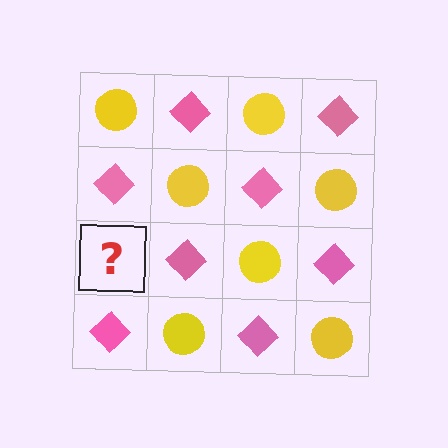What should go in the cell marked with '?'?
The missing cell should contain a yellow circle.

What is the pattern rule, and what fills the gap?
The rule is that it alternates yellow circle and pink diamond in a checkerboard pattern. The gap should be filled with a yellow circle.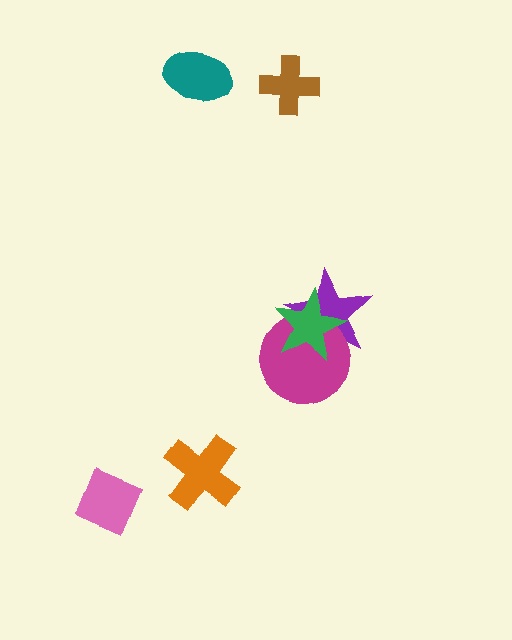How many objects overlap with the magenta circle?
2 objects overlap with the magenta circle.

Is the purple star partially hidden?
Yes, it is partially covered by another shape.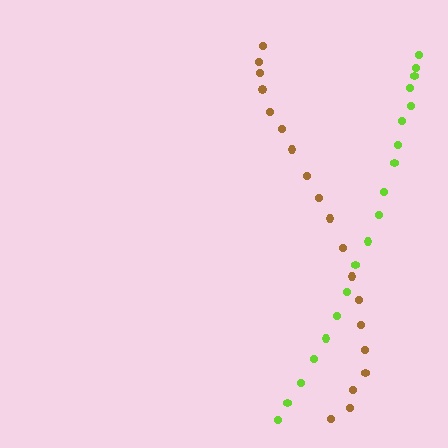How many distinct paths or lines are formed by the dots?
There are 2 distinct paths.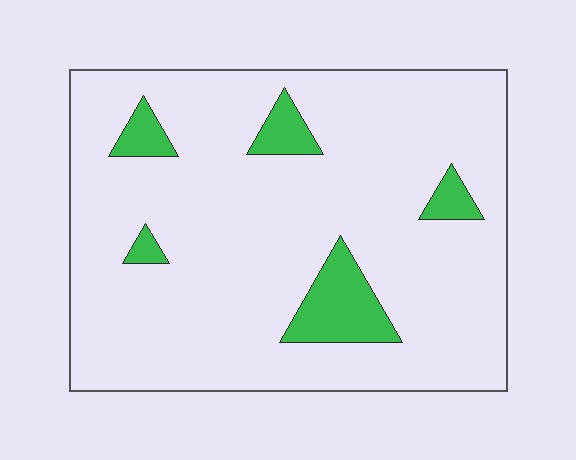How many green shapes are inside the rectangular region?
5.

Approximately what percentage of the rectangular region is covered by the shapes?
Approximately 10%.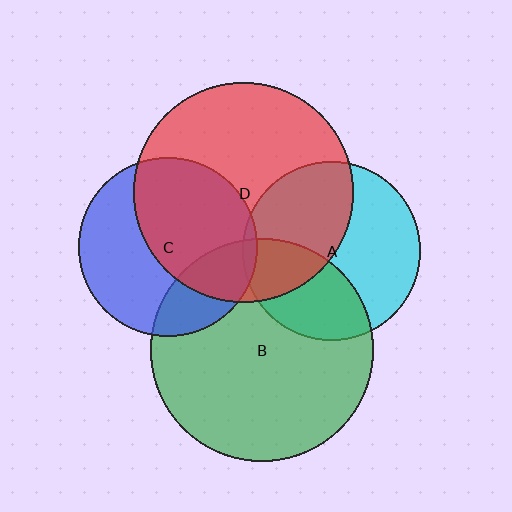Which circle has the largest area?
Circle B (green).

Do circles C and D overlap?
Yes.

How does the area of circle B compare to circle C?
Approximately 1.5 times.